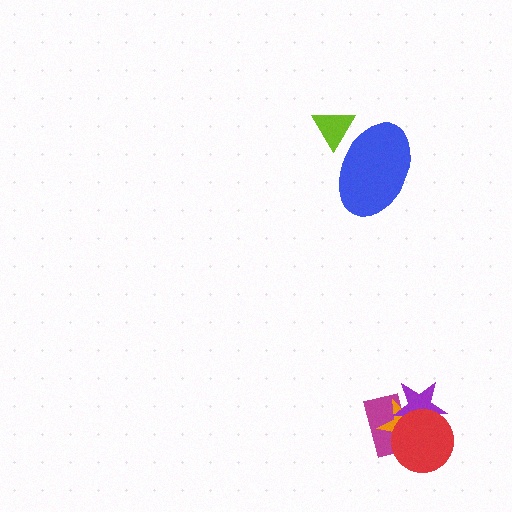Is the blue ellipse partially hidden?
No, no other shape covers it.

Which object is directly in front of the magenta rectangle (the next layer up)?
The orange star is directly in front of the magenta rectangle.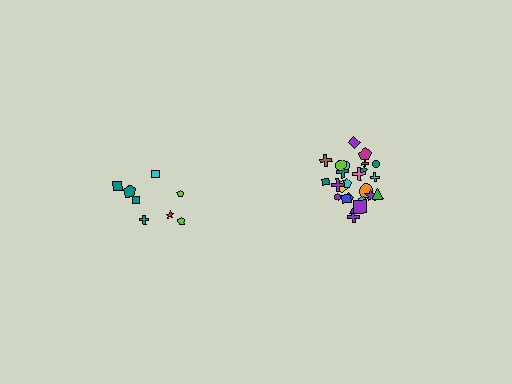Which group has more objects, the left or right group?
The right group.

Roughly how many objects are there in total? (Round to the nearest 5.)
Roughly 35 objects in total.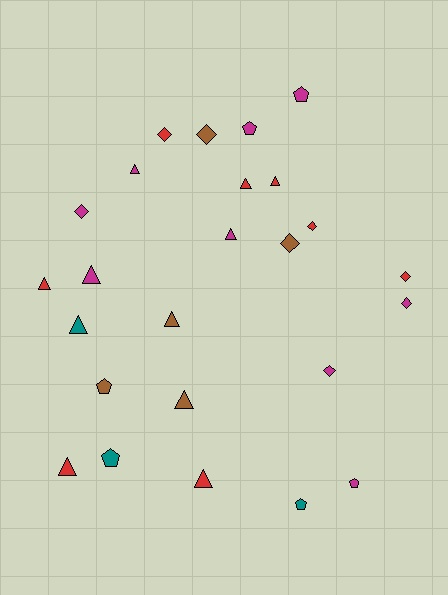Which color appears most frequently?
Magenta, with 9 objects.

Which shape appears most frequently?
Triangle, with 11 objects.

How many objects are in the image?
There are 25 objects.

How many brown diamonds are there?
There are 2 brown diamonds.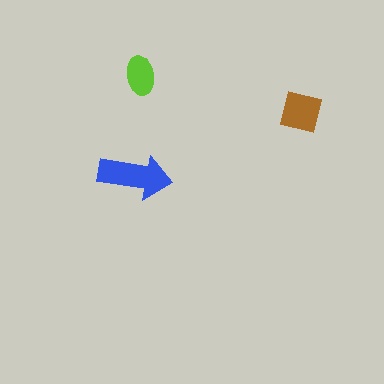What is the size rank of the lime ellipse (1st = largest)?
3rd.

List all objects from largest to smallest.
The blue arrow, the brown square, the lime ellipse.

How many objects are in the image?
There are 3 objects in the image.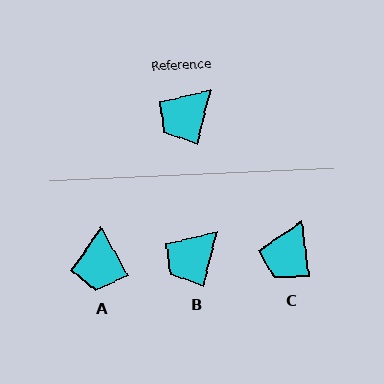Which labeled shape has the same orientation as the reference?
B.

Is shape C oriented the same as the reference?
No, it is off by about 22 degrees.